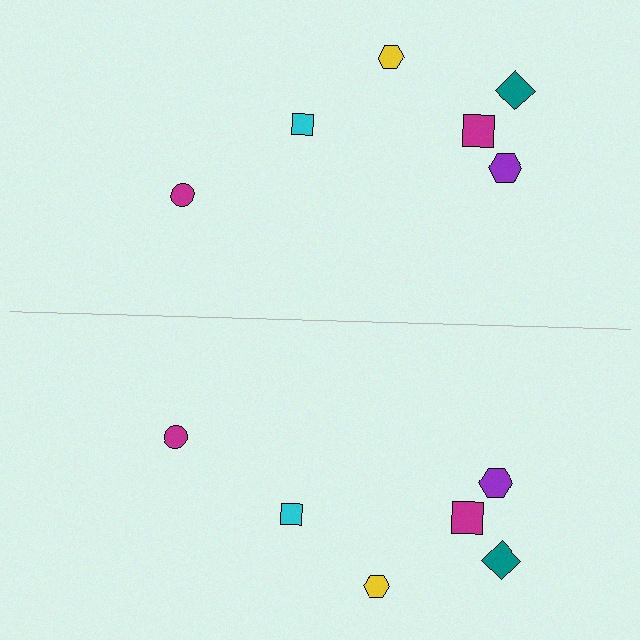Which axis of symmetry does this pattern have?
The pattern has a horizontal axis of symmetry running through the center of the image.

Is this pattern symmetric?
Yes, this pattern has bilateral (reflection) symmetry.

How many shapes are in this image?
There are 12 shapes in this image.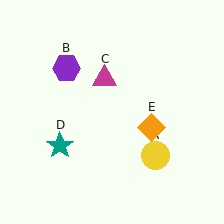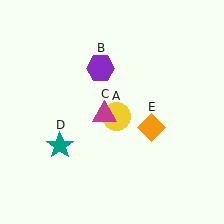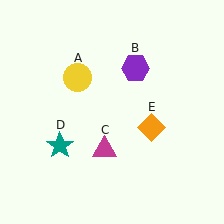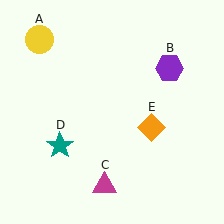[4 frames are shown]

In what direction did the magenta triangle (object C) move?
The magenta triangle (object C) moved down.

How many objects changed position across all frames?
3 objects changed position: yellow circle (object A), purple hexagon (object B), magenta triangle (object C).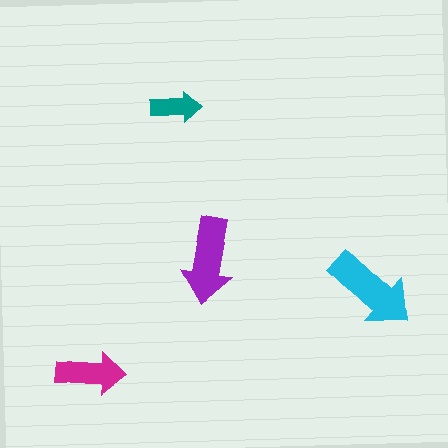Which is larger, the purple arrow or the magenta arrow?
The purple one.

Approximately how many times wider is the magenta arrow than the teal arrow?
About 1.5 times wider.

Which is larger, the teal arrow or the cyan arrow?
The cyan one.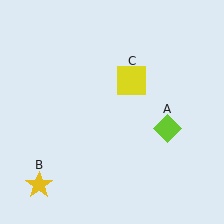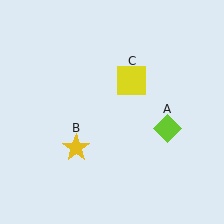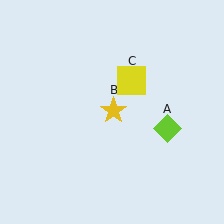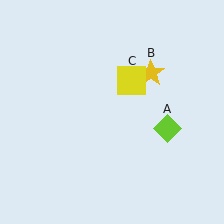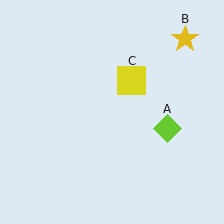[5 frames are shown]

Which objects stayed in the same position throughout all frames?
Lime diamond (object A) and yellow square (object C) remained stationary.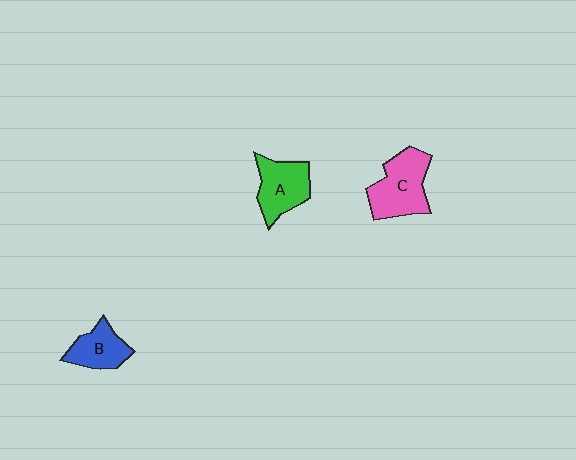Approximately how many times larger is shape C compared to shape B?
Approximately 1.5 times.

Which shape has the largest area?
Shape C (pink).